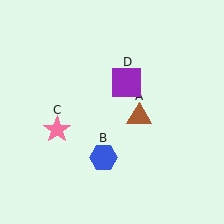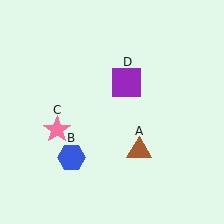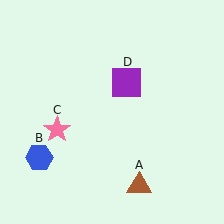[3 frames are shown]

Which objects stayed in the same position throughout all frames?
Pink star (object C) and purple square (object D) remained stationary.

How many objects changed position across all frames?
2 objects changed position: brown triangle (object A), blue hexagon (object B).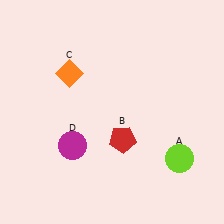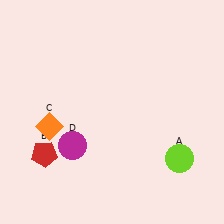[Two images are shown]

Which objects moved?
The objects that moved are: the red pentagon (B), the orange diamond (C).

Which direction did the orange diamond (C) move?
The orange diamond (C) moved down.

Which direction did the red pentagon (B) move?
The red pentagon (B) moved left.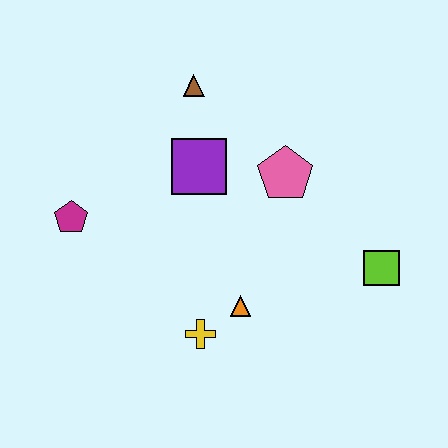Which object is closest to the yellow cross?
The orange triangle is closest to the yellow cross.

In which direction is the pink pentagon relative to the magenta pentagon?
The pink pentagon is to the right of the magenta pentagon.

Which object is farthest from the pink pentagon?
The magenta pentagon is farthest from the pink pentagon.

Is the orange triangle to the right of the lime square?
No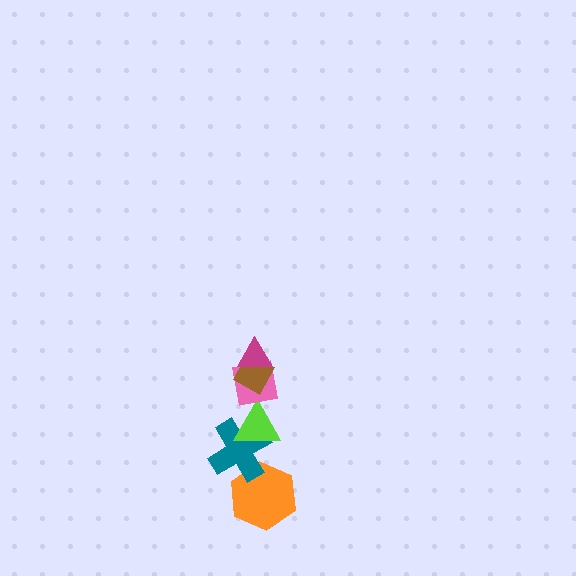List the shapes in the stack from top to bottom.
From top to bottom: the magenta triangle, the brown diamond, the pink square, the lime triangle, the teal cross, the orange hexagon.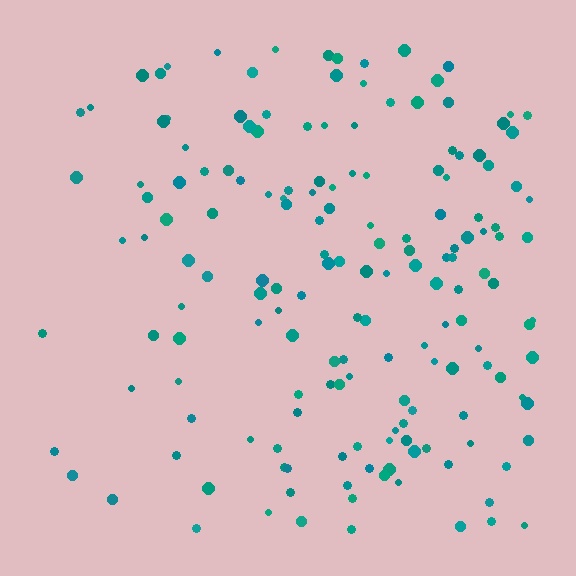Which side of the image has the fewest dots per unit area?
The left.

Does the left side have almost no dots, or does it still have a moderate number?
Still a moderate number, just noticeably fewer than the right.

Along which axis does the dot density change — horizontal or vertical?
Horizontal.